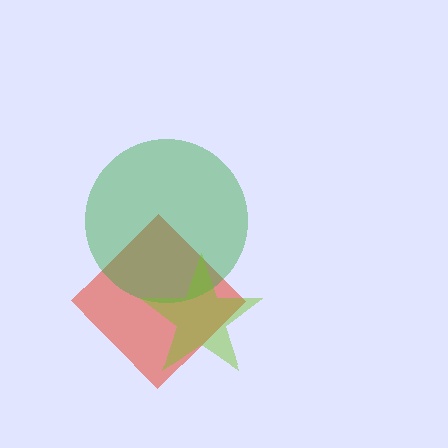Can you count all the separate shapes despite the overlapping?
Yes, there are 3 separate shapes.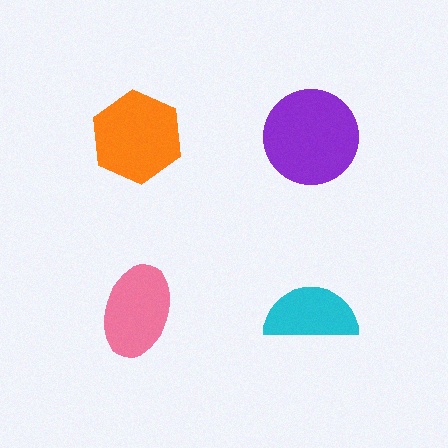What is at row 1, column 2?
A purple circle.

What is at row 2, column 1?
A pink ellipse.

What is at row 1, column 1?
An orange hexagon.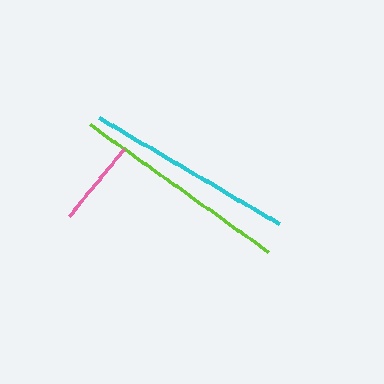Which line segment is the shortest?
The pink line is the shortest at approximately 86 pixels.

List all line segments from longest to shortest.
From longest to shortest: lime, cyan, pink.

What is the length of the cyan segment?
The cyan segment is approximately 210 pixels long.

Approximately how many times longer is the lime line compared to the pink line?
The lime line is approximately 2.6 times the length of the pink line.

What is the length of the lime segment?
The lime segment is approximately 219 pixels long.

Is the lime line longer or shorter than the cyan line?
The lime line is longer than the cyan line.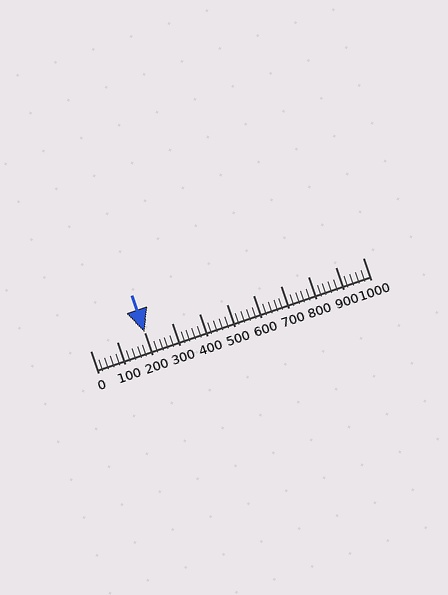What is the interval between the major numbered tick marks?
The major tick marks are spaced 100 units apart.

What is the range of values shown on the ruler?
The ruler shows values from 0 to 1000.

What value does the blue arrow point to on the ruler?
The blue arrow points to approximately 200.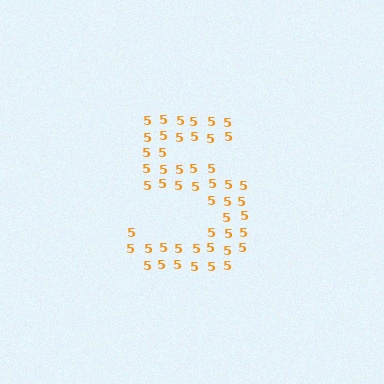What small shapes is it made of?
It is made of small digit 5's.